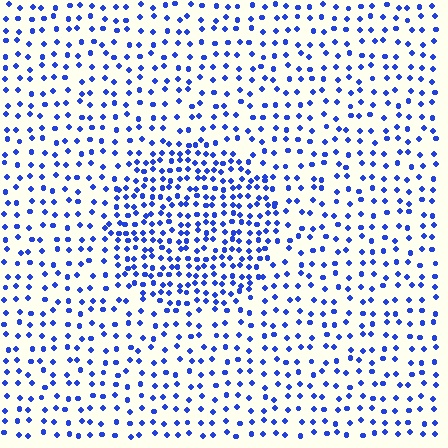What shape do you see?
I see a circle.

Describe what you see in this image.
The image contains small blue elements arranged at two different densities. A circle-shaped region is visible where the elements are more densely packed than the surrounding area.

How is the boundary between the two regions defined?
The boundary is defined by a change in element density (approximately 2.0x ratio). All elements are the same color, size, and shape.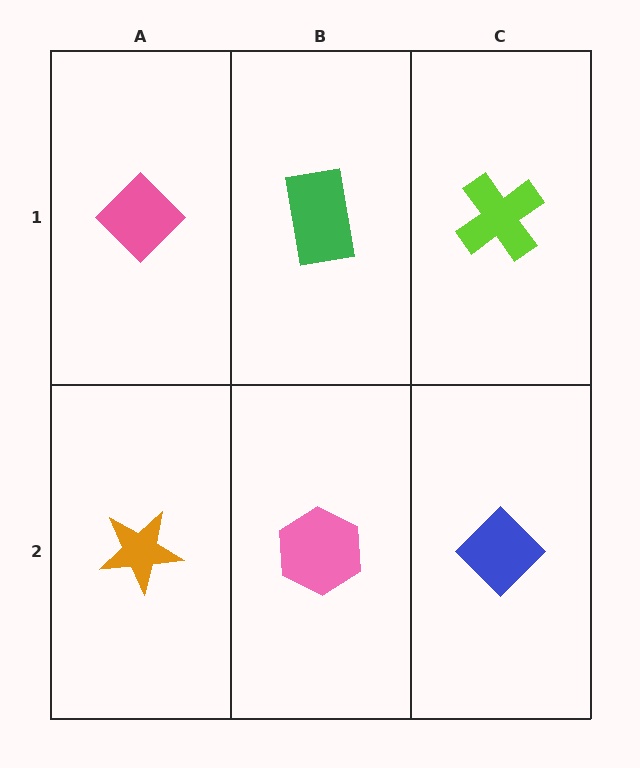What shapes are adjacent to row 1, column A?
An orange star (row 2, column A), a green rectangle (row 1, column B).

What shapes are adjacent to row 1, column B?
A pink hexagon (row 2, column B), a pink diamond (row 1, column A), a lime cross (row 1, column C).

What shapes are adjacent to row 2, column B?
A green rectangle (row 1, column B), an orange star (row 2, column A), a blue diamond (row 2, column C).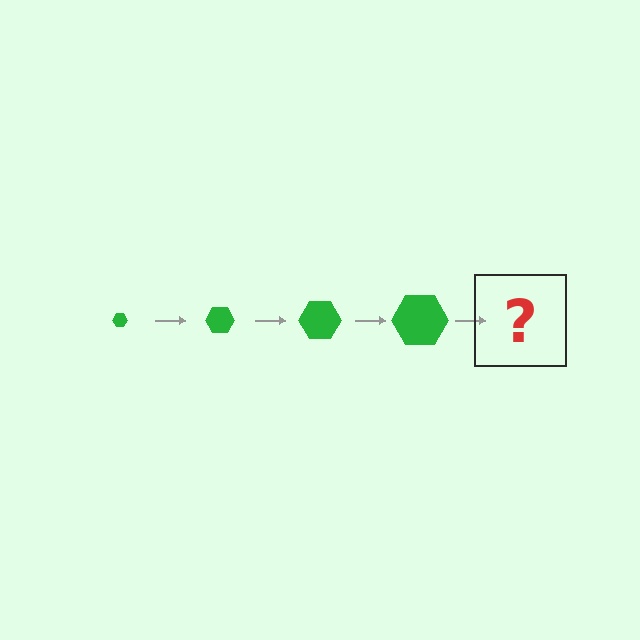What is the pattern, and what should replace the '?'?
The pattern is that the hexagon gets progressively larger each step. The '?' should be a green hexagon, larger than the previous one.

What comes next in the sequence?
The next element should be a green hexagon, larger than the previous one.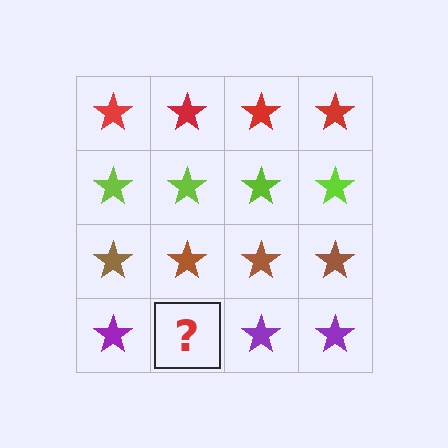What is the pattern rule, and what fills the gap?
The rule is that each row has a consistent color. The gap should be filled with a purple star.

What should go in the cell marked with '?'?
The missing cell should contain a purple star.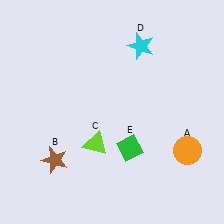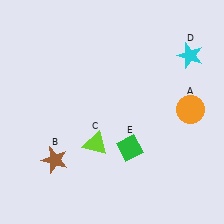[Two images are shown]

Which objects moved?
The objects that moved are: the orange circle (A), the cyan star (D).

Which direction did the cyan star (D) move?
The cyan star (D) moved right.